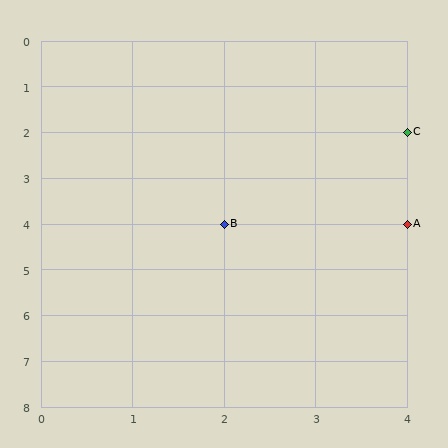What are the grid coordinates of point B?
Point B is at grid coordinates (2, 4).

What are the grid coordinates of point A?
Point A is at grid coordinates (4, 4).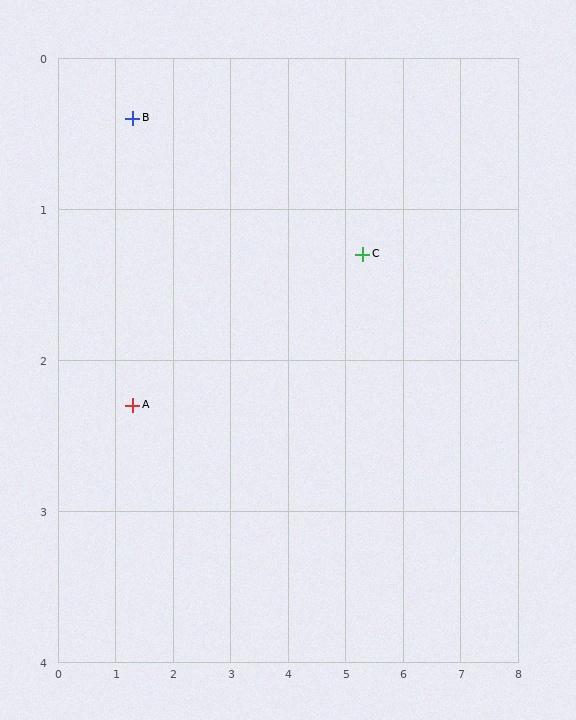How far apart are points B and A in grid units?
Points B and A are about 1.9 grid units apart.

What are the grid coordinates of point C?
Point C is at approximately (5.3, 1.3).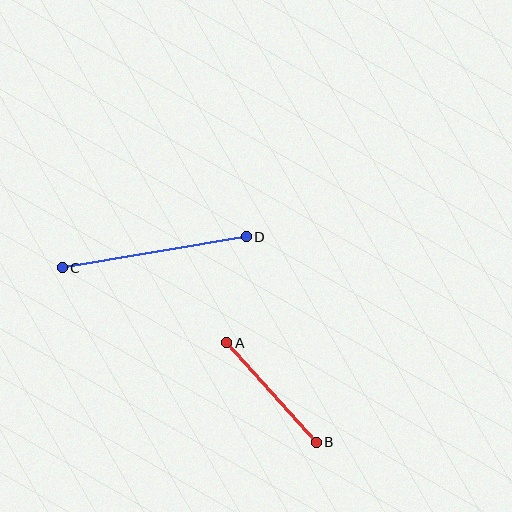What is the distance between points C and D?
The distance is approximately 187 pixels.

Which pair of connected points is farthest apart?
Points C and D are farthest apart.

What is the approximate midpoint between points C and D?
The midpoint is at approximately (154, 252) pixels.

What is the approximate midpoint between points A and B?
The midpoint is at approximately (272, 393) pixels.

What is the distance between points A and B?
The distance is approximately 134 pixels.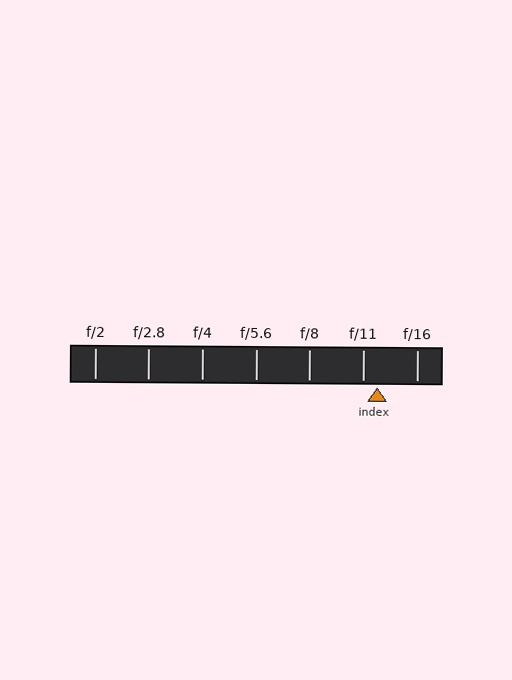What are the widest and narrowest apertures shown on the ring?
The widest aperture shown is f/2 and the narrowest is f/16.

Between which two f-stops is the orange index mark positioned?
The index mark is between f/11 and f/16.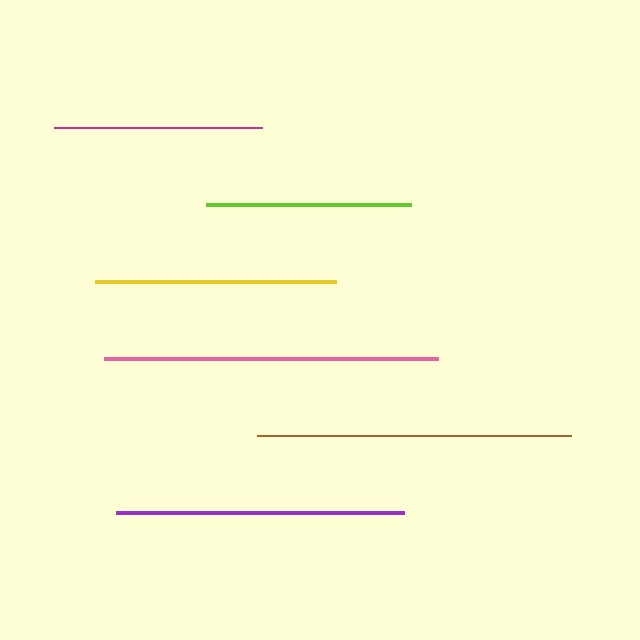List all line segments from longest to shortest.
From longest to shortest: pink, brown, purple, yellow, magenta, lime.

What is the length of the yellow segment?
The yellow segment is approximately 242 pixels long.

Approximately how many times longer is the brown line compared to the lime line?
The brown line is approximately 1.5 times the length of the lime line.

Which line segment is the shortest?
The lime line is the shortest at approximately 205 pixels.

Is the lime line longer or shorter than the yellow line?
The yellow line is longer than the lime line.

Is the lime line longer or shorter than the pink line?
The pink line is longer than the lime line.